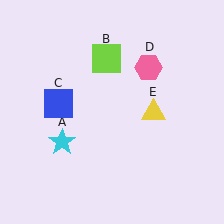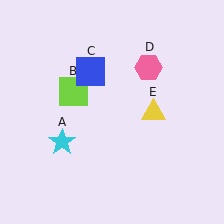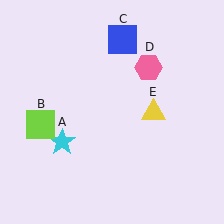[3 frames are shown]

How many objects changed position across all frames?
2 objects changed position: lime square (object B), blue square (object C).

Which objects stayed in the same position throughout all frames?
Cyan star (object A) and pink hexagon (object D) and yellow triangle (object E) remained stationary.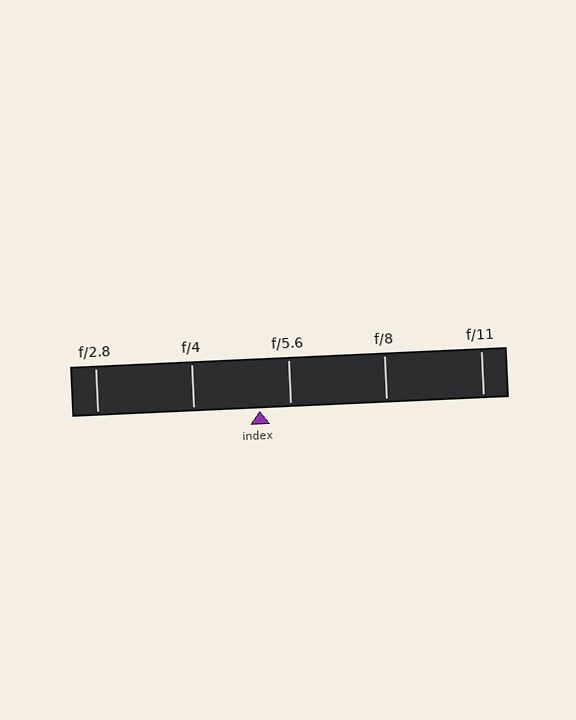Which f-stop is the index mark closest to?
The index mark is closest to f/5.6.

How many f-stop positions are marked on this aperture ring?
There are 5 f-stop positions marked.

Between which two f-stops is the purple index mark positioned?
The index mark is between f/4 and f/5.6.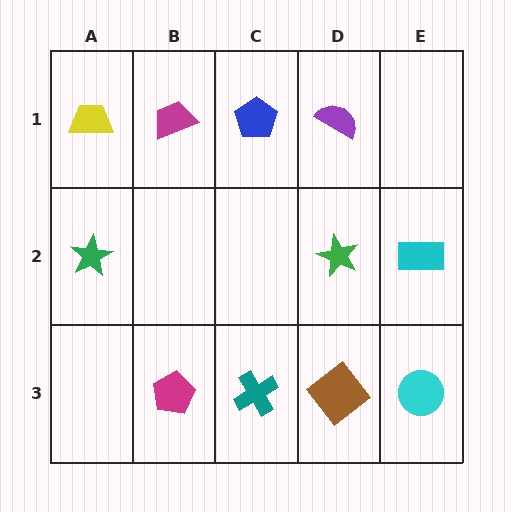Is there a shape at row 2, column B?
No, that cell is empty.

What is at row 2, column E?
A cyan rectangle.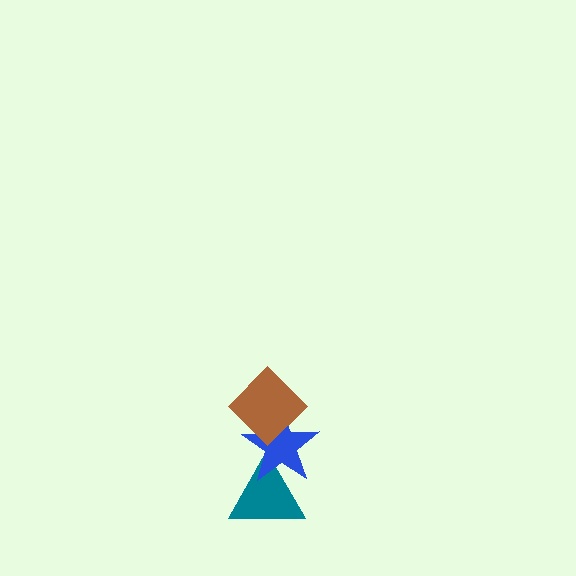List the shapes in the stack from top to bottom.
From top to bottom: the brown diamond, the blue star, the teal triangle.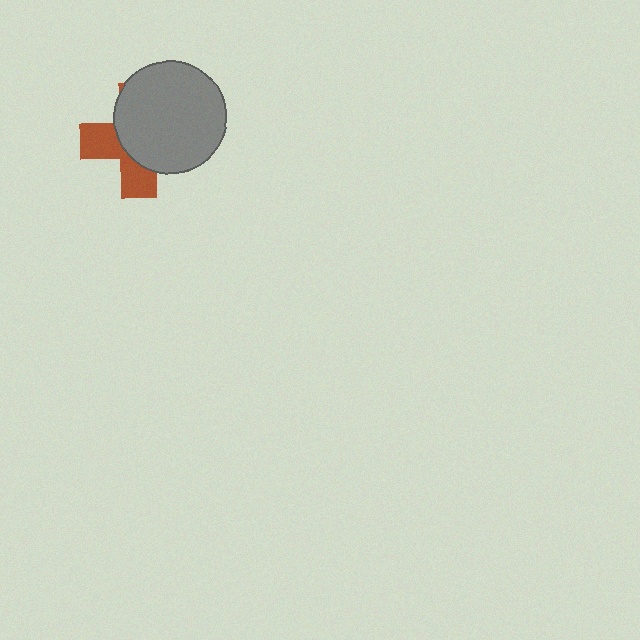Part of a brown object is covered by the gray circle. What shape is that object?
It is a cross.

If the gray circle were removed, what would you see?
You would see the complete brown cross.